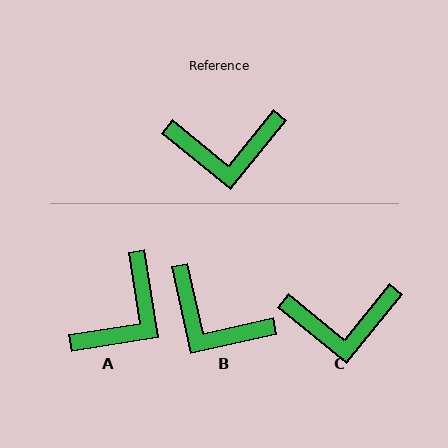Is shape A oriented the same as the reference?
No, it is off by about 48 degrees.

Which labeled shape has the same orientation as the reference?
C.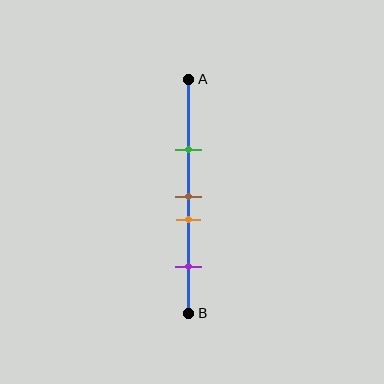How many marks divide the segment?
There are 4 marks dividing the segment.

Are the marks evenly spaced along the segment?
No, the marks are not evenly spaced.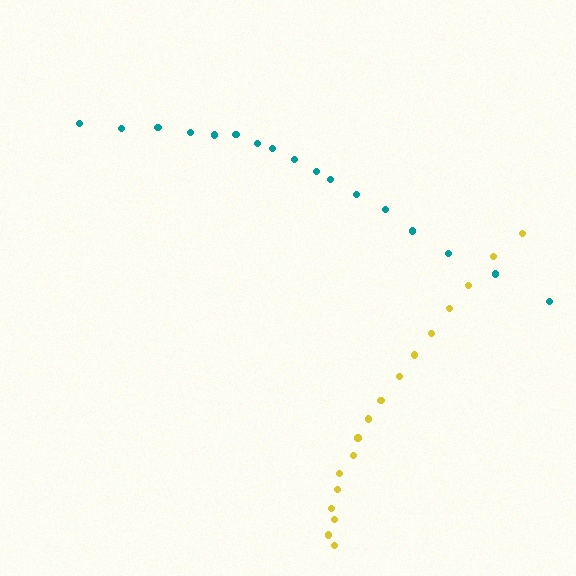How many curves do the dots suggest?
There are 2 distinct paths.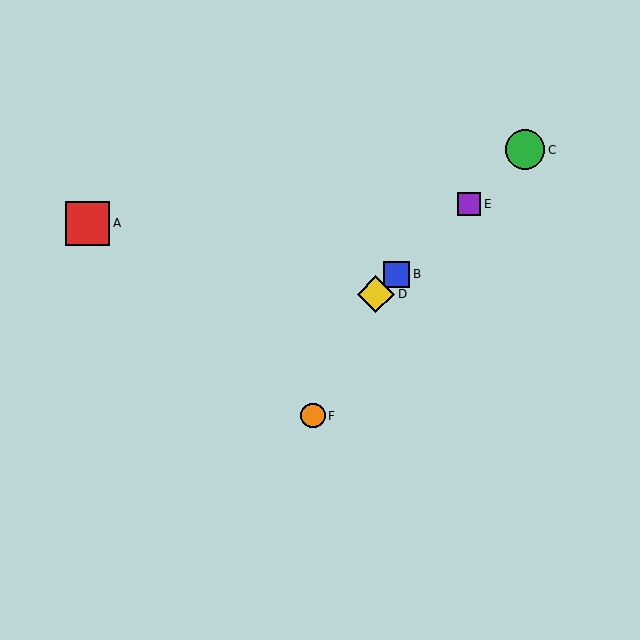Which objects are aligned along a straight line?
Objects B, C, D, E are aligned along a straight line.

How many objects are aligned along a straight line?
4 objects (B, C, D, E) are aligned along a straight line.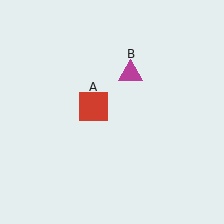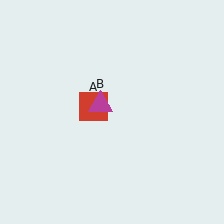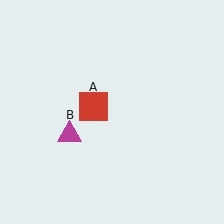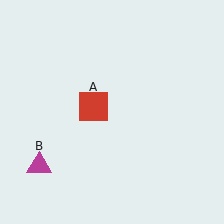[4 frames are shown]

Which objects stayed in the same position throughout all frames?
Red square (object A) remained stationary.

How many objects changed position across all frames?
1 object changed position: magenta triangle (object B).